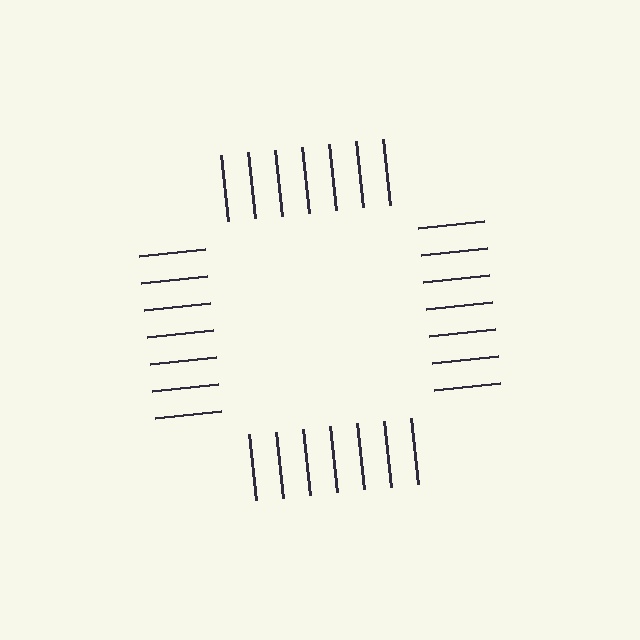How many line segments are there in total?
28 — 7 along each of the 4 edges.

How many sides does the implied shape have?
4 sides — the line-ends trace a square.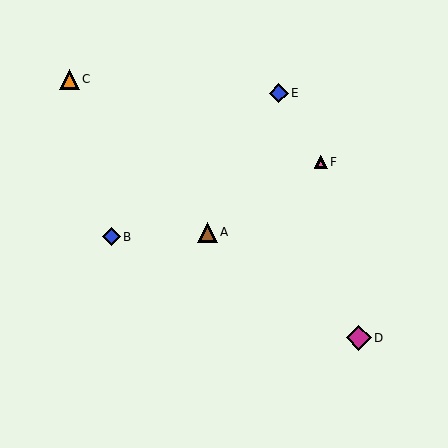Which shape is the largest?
The magenta diamond (labeled D) is the largest.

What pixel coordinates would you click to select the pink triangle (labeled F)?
Click at (321, 162) to select the pink triangle F.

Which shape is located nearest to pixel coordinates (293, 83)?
The blue diamond (labeled E) at (279, 93) is nearest to that location.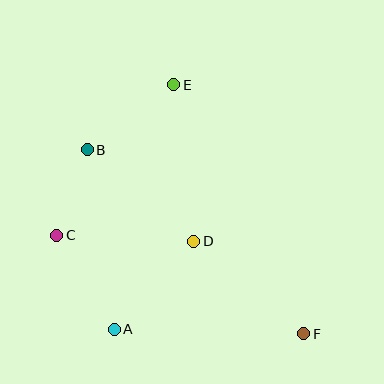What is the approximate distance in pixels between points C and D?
The distance between C and D is approximately 137 pixels.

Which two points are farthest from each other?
Points B and F are farthest from each other.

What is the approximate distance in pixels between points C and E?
The distance between C and E is approximately 191 pixels.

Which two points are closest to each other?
Points B and C are closest to each other.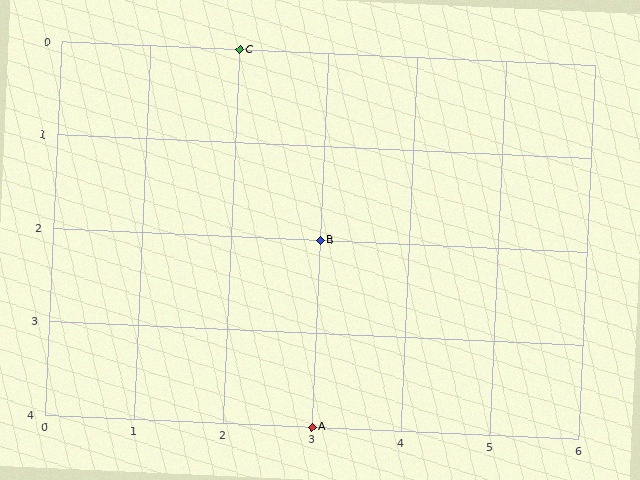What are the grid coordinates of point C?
Point C is at grid coordinates (2, 0).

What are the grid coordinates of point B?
Point B is at grid coordinates (3, 2).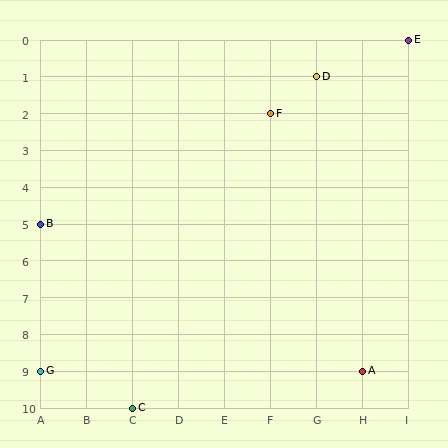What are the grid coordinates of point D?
Point D is at grid coordinates (G, 1).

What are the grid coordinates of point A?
Point A is at grid coordinates (H, 9).